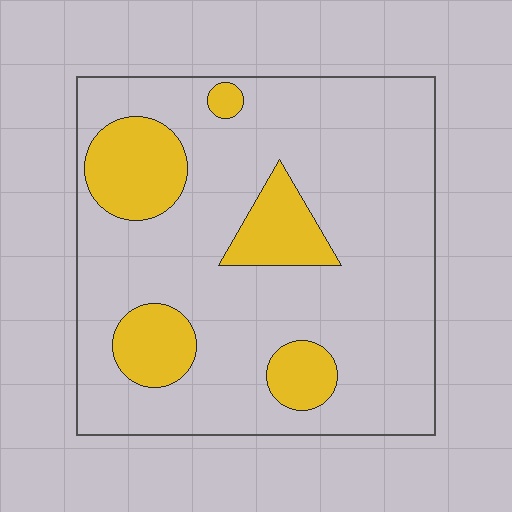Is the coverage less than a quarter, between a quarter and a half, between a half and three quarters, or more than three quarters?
Less than a quarter.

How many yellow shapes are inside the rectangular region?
5.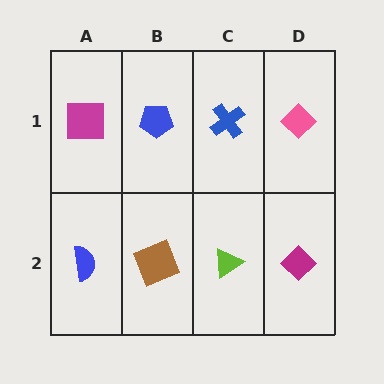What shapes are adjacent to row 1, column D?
A magenta diamond (row 2, column D), a blue cross (row 1, column C).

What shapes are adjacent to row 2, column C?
A blue cross (row 1, column C), a brown square (row 2, column B), a magenta diamond (row 2, column D).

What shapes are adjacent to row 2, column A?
A magenta square (row 1, column A), a brown square (row 2, column B).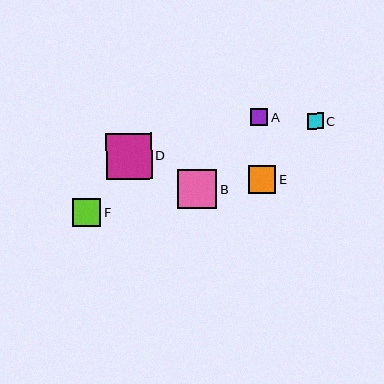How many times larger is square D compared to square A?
Square D is approximately 2.6 times the size of square A.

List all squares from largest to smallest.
From largest to smallest: D, B, F, E, A, C.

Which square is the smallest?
Square C is the smallest with a size of approximately 16 pixels.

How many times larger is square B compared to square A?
Square B is approximately 2.2 times the size of square A.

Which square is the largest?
Square D is the largest with a size of approximately 46 pixels.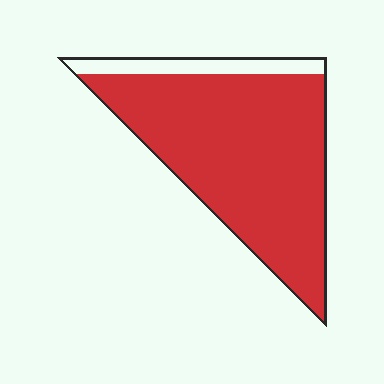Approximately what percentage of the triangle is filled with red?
Approximately 90%.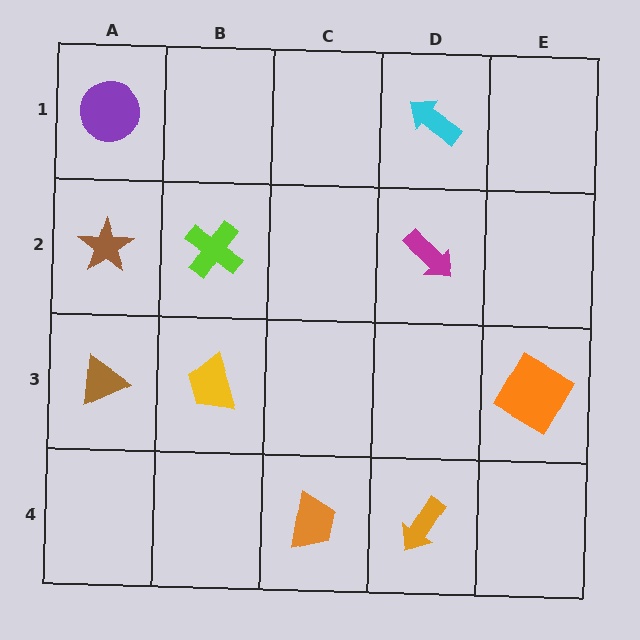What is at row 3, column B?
A yellow trapezoid.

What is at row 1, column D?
A cyan arrow.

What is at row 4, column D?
An orange arrow.